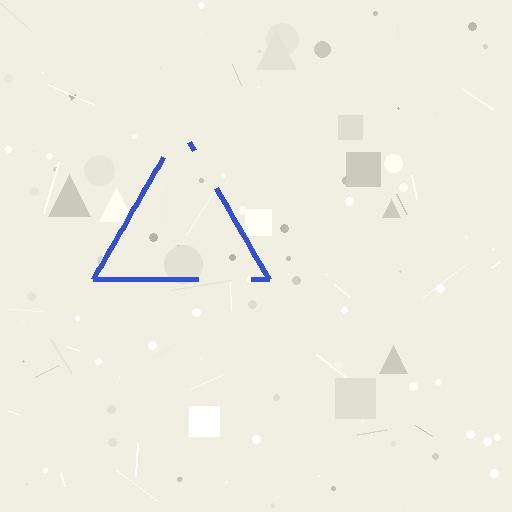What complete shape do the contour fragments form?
The contour fragments form a triangle.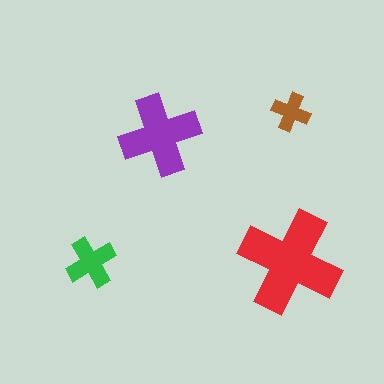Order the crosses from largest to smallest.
the red one, the purple one, the green one, the brown one.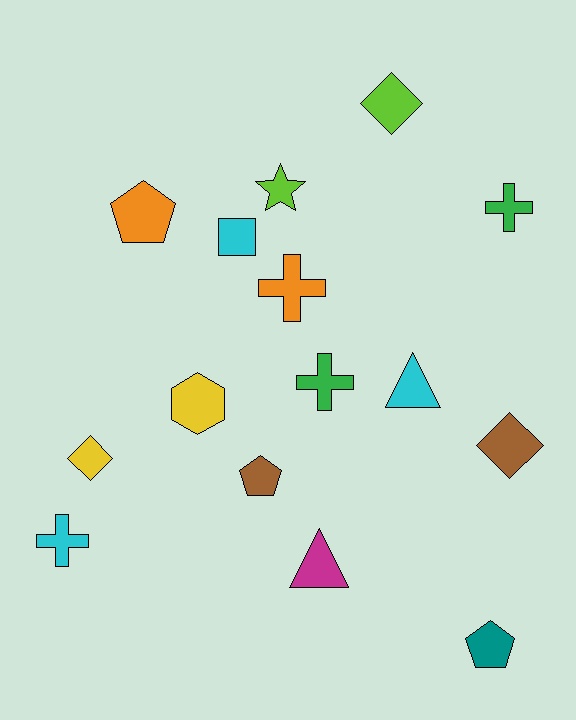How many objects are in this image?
There are 15 objects.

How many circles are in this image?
There are no circles.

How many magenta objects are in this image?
There is 1 magenta object.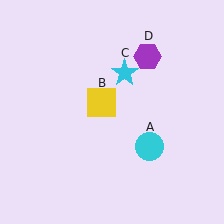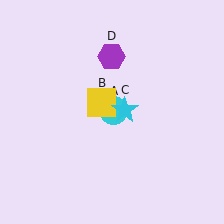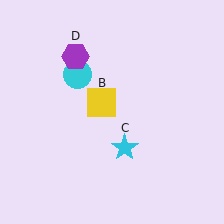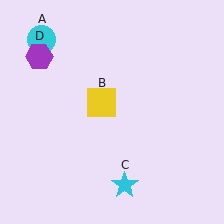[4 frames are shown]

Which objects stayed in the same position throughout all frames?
Yellow square (object B) remained stationary.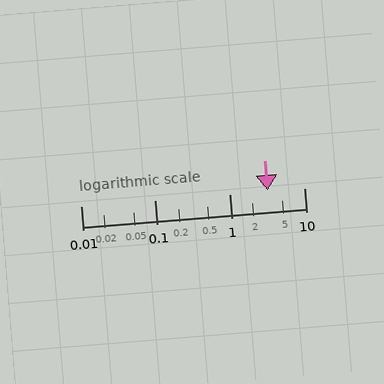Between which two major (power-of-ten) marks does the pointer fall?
The pointer is between 1 and 10.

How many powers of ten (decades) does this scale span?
The scale spans 3 decades, from 0.01 to 10.